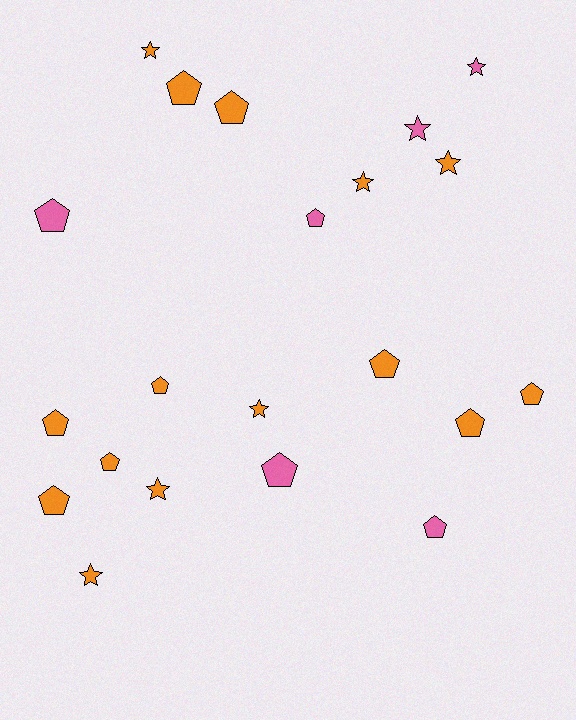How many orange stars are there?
There are 6 orange stars.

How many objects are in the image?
There are 21 objects.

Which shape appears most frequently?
Pentagon, with 13 objects.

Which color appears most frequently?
Orange, with 15 objects.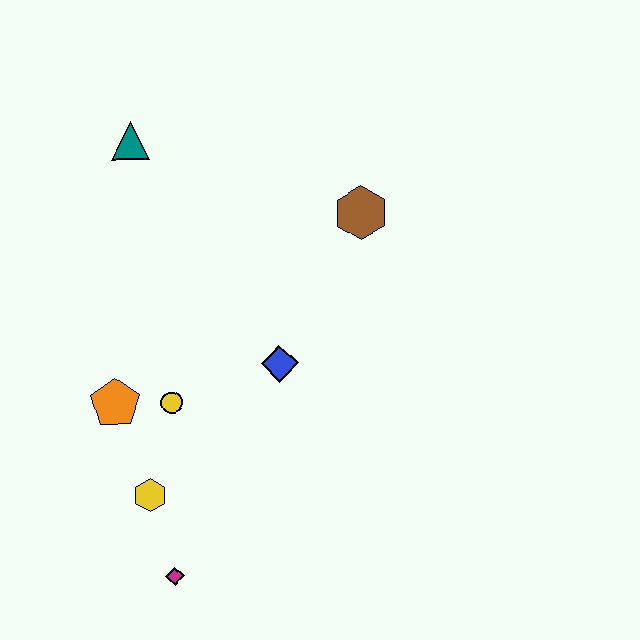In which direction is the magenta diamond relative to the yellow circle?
The magenta diamond is below the yellow circle.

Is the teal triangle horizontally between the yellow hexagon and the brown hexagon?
No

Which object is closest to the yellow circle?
The orange pentagon is closest to the yellow circle.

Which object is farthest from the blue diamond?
The teal triangle is farthest from the blue diamond.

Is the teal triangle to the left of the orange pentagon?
No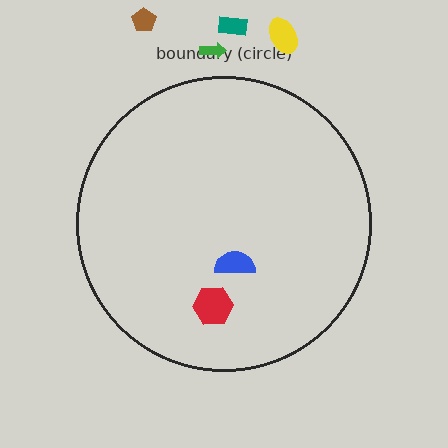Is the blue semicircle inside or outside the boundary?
Inside.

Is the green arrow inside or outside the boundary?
Outside.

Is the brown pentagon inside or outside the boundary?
Outside.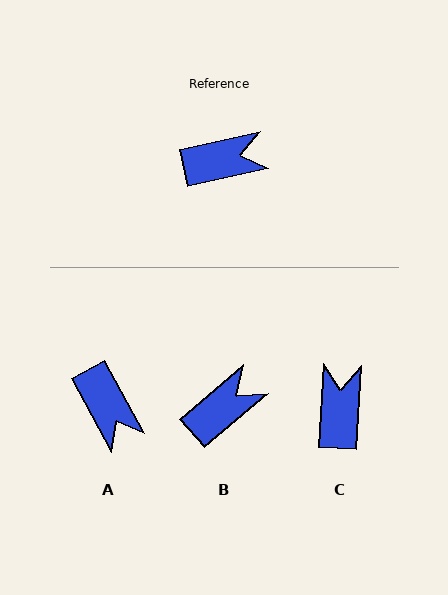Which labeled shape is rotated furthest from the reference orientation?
C, about 75 degrees away.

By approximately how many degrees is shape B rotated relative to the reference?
Approximately 28 degrees counter-clockwise.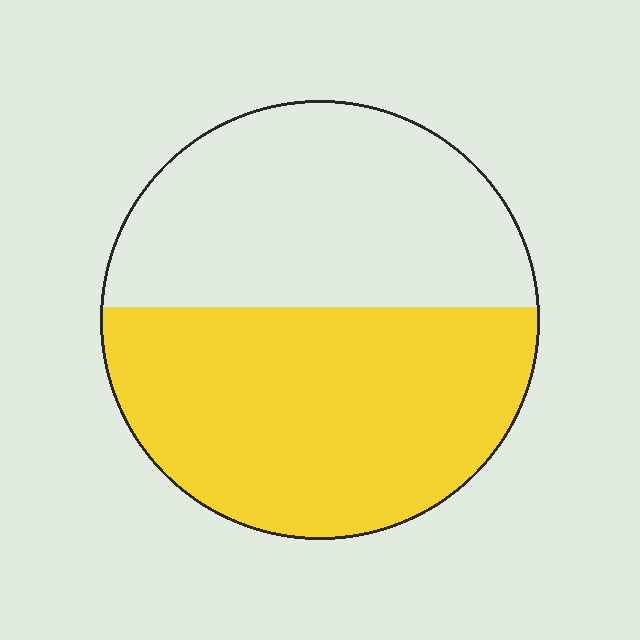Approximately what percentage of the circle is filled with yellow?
Approximately 55%.